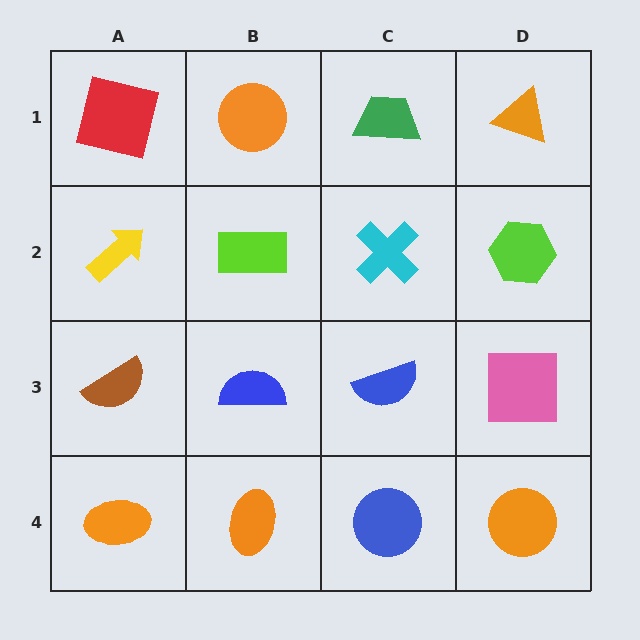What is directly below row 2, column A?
A brown semicircle.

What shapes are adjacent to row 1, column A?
A yellow arrow (row 2, column A), an orange circle (row 1, column B).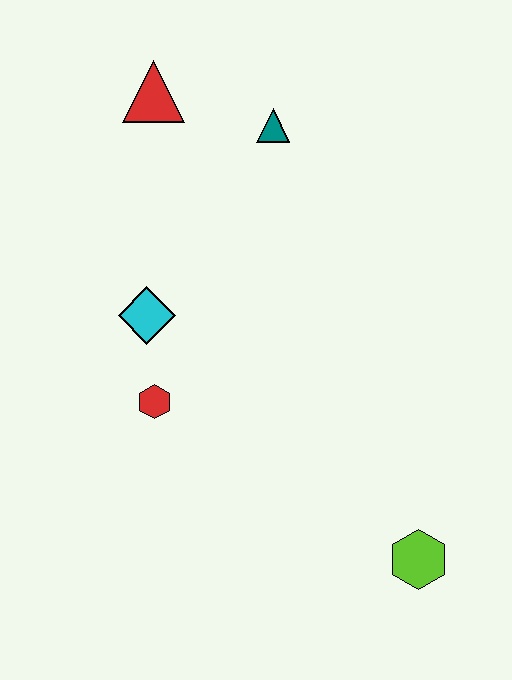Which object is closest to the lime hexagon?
The red hexagon is closest to the lime hexagon.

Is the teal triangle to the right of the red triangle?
Yes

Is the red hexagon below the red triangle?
Yes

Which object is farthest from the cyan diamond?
The lime hexagon is farthest from the cyan diamond.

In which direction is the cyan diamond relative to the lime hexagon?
The cyan diamond is to the left of the lime hexagon.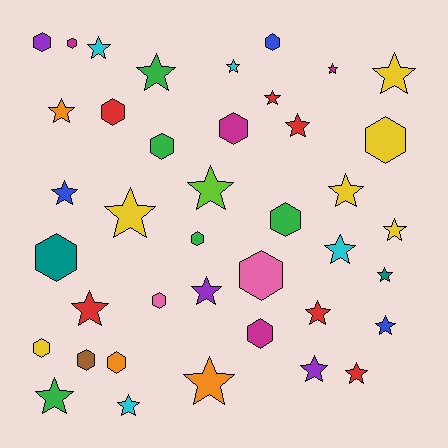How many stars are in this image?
There are 24 stars.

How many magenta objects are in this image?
There are 4 magenta objects.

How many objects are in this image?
There are 40 objects.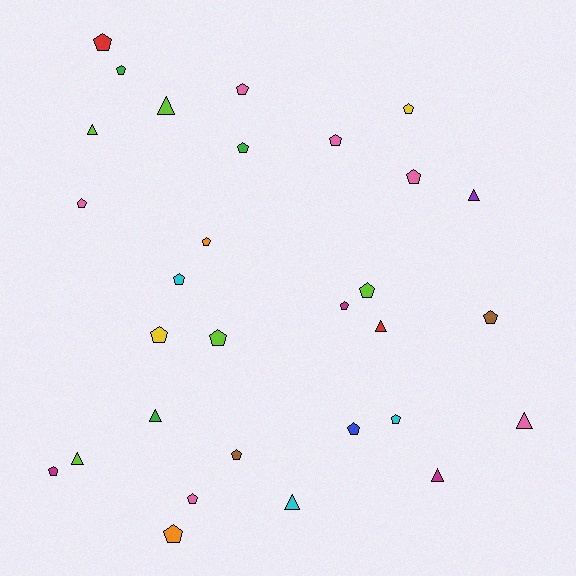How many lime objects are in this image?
There are 5 lime objects.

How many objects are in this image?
There are 30 objects.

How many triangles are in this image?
There are 9 triangles.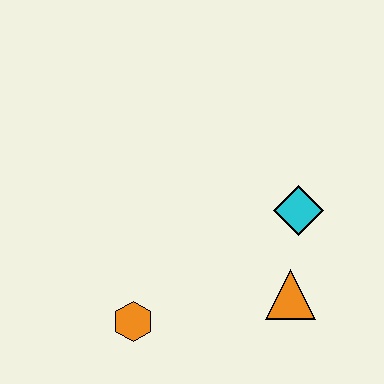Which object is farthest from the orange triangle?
The orange hexagon is farthest from the orange triangle.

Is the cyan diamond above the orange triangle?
Yes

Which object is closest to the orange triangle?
The cyan diamond is closest to the orange triangle.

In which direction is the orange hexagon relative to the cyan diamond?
The orange hexagon is to the left of the cyan diamond.